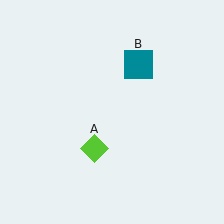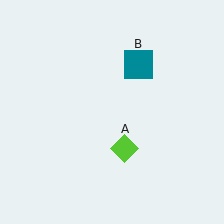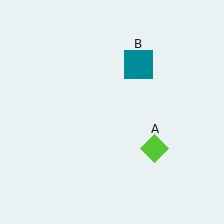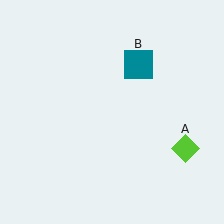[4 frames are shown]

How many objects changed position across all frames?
1 object changed position: lime diamond (object A).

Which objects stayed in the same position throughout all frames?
Teal square (object B) remained stationary.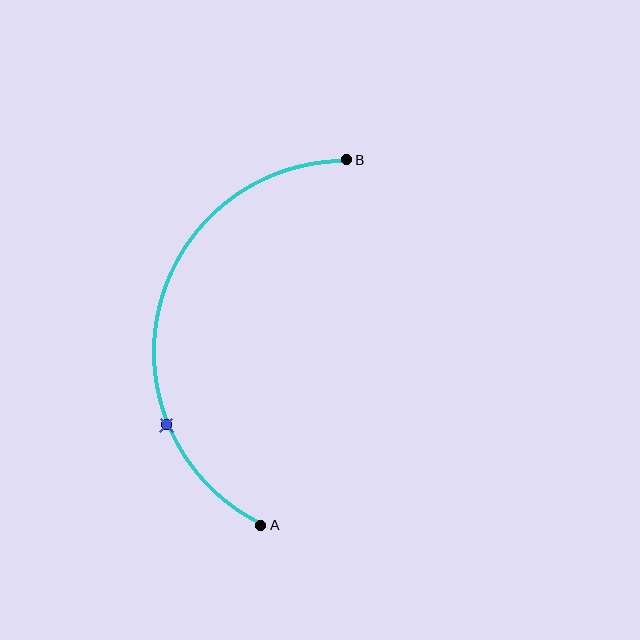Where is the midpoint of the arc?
The arc midpoint is the point on the curve farthest from the straight line joining A and B. It sits to the left of that line.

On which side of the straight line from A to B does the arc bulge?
The arc bulges to the left of the straight line connecting A and B.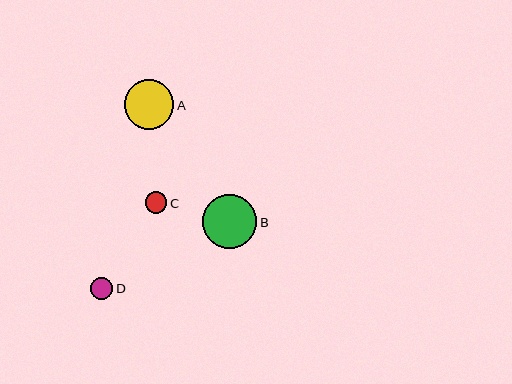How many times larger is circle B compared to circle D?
Circle B is approximately 2.4 times the size of circle D.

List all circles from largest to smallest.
From largest to smallest: B, A, D, C.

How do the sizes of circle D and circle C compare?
Circle D and circle C are approximately the same size.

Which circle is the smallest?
Circle C is the smallest with a size of approximately 21 pixels.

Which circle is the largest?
Circle B is the largest with a size of approximately 54 pixels.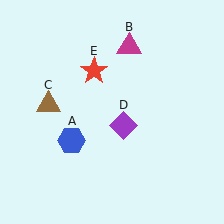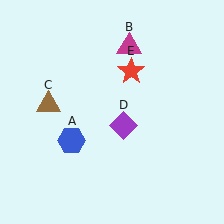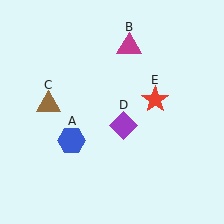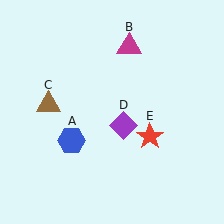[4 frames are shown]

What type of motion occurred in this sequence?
The red star (object E) rotated clockwise around the center of the scene.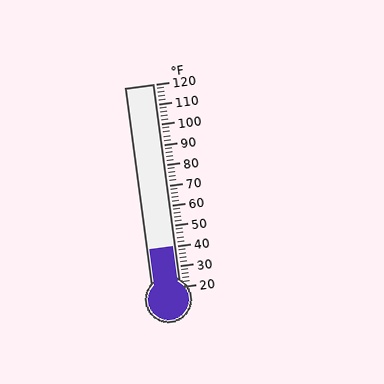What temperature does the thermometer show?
The thermometer shows approximately 40°F.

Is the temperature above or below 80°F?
The temperature is below 80°F.